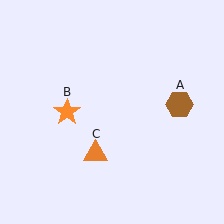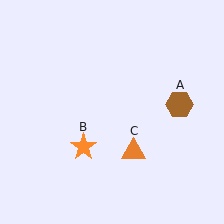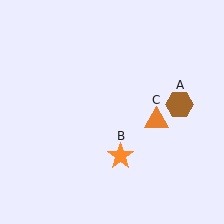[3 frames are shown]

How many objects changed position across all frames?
2 objects changed position: orange star (object B), orange triangle (object C).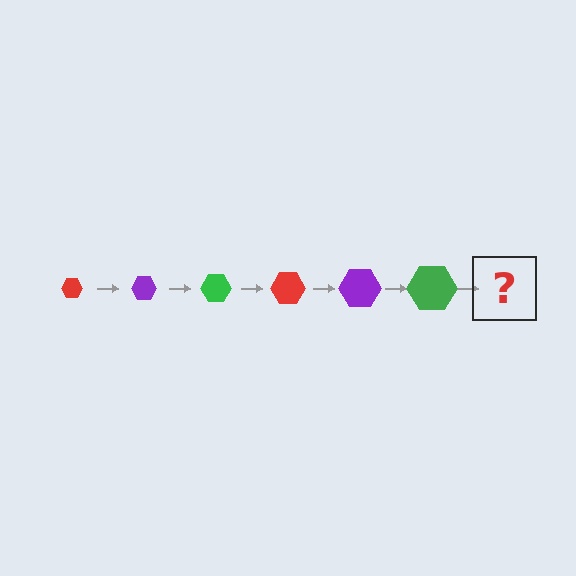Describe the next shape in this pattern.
It should be a red hexagon, larger than the previous one.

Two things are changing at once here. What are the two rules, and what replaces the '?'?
The two rules are that the hexagon grows larger each step and the color cycles through red, purple, and green. The '?' should be a red hexagon, larger than the previous one.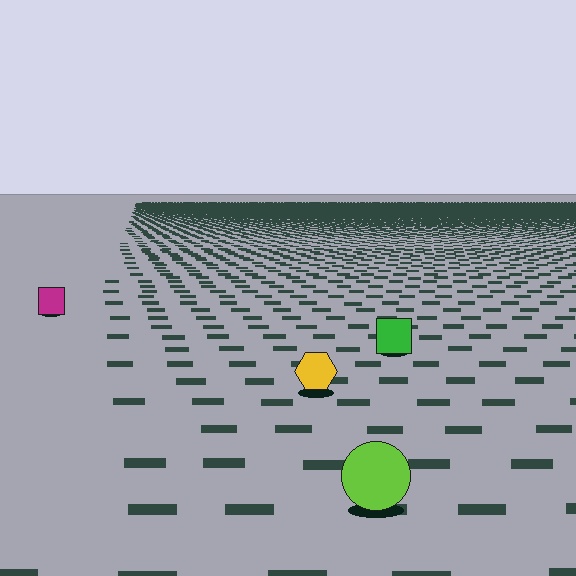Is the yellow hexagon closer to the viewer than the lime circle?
No. The lime circle is closer — you can tell from the texture gradient: the ground texture is coarser near it.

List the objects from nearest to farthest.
From nearest to farthest: the lime circle, the yellow hexagon, the green square, the magenta square.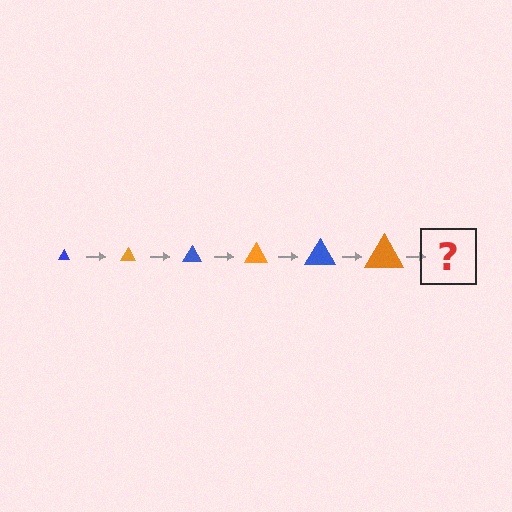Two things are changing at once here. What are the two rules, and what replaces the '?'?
The two rules are that the triangle grows larger each step and the color cycles through blue and orange. The '?' should be a blue triangle, larger than the previous one.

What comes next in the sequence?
The next element should be a blue triangle, larger than the previous one.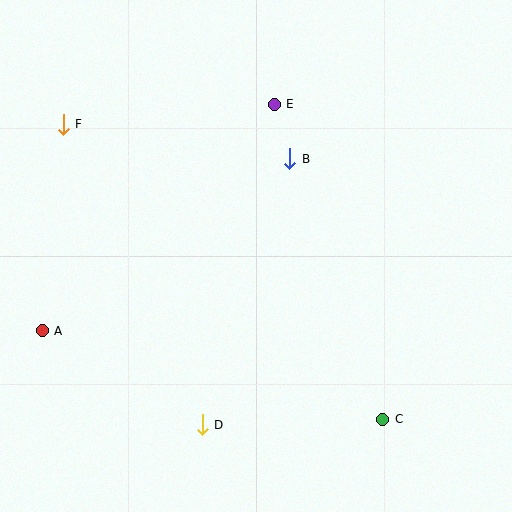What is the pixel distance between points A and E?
The distance between A and E is 324 pixels.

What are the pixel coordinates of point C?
Point C is at (383, 419).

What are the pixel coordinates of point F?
Point F is at (63, 124).